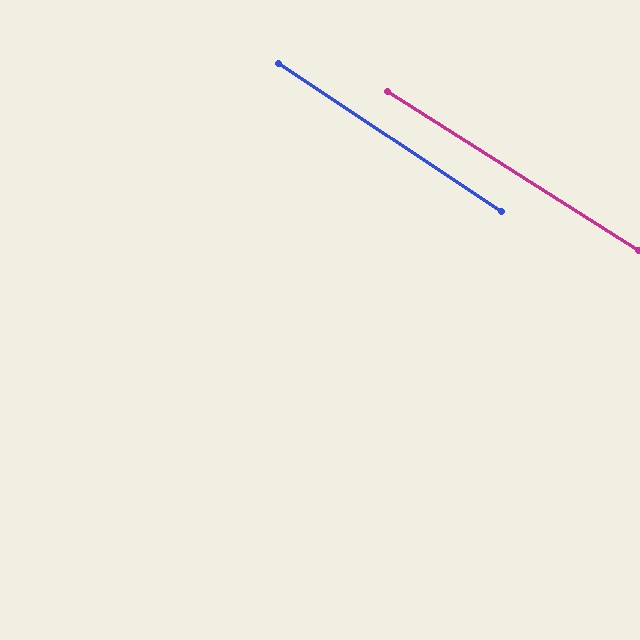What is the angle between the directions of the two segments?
Approximately 1 degree.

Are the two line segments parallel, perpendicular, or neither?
Parallel — their directions differ by only 1.2°.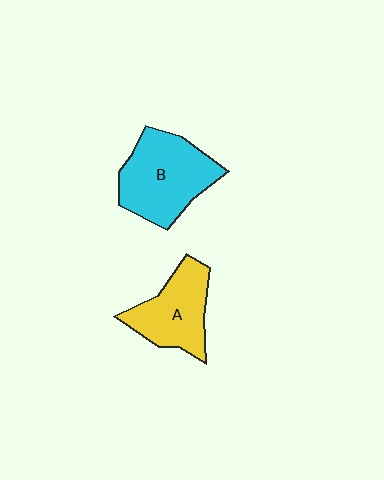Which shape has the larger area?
Shape B (cyan).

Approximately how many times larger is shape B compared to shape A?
Approximately 1.3 times.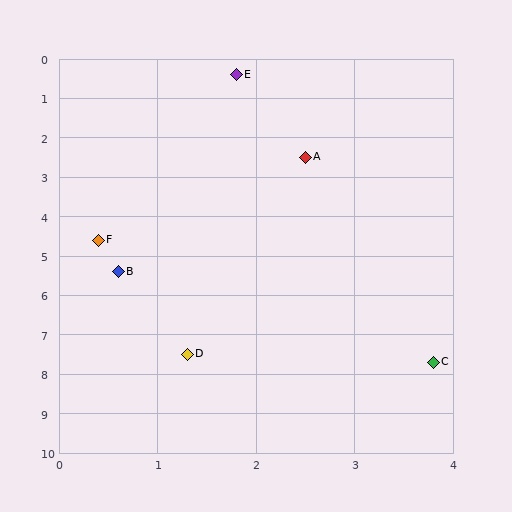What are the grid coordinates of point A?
Point A is at approximately (2.5, 2.5).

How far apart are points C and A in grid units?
Points C and A are about 5.4 grid units apart.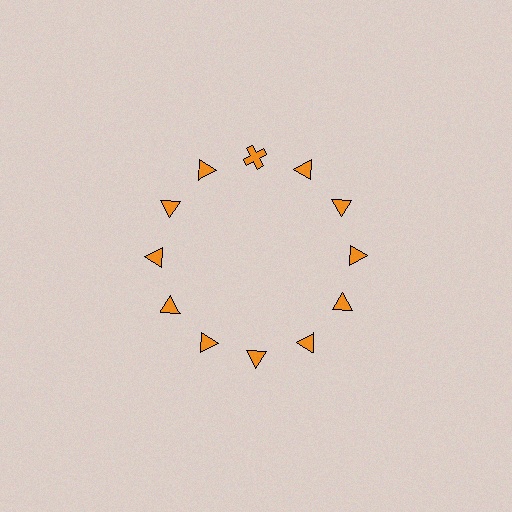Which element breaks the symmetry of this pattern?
The orange cross at roughly the 12 o'clock position breaks the symmetry. All other shapes are orange triangles.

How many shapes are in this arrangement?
There are 12 shapes arranged in a ring pattern.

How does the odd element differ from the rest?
It has a different shape: cross instead of triangle.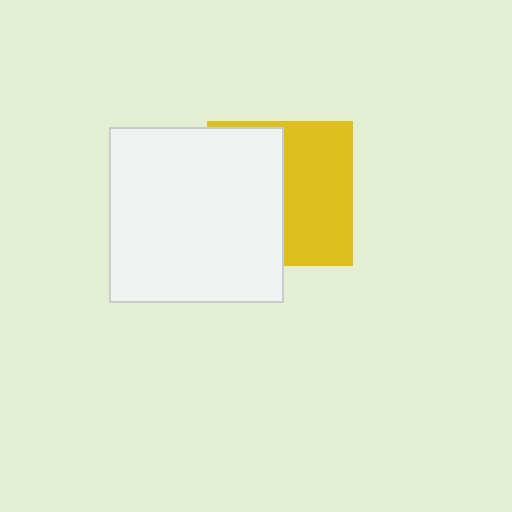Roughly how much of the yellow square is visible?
About half of it is visible (roughly 50%).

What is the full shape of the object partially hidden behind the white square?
The partially hidden object is a yellow square.